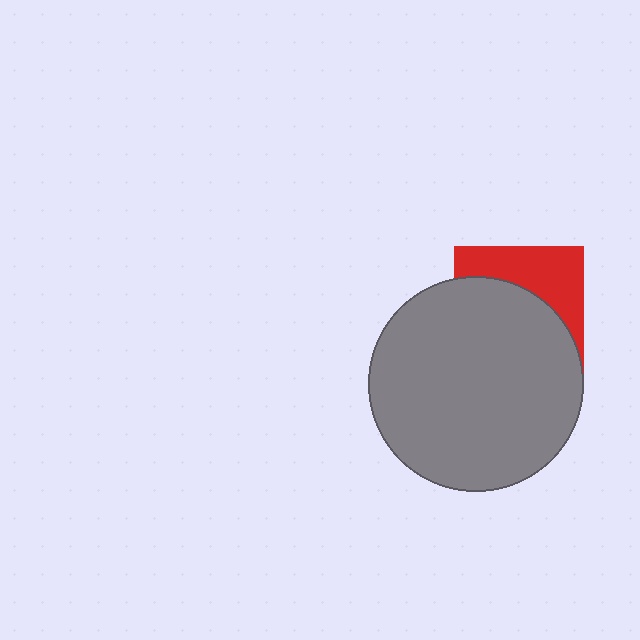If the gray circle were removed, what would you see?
You would see the complete red square.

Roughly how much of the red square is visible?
A small part of it is visible (roughly 38%).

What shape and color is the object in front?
The object in front is a gray circle.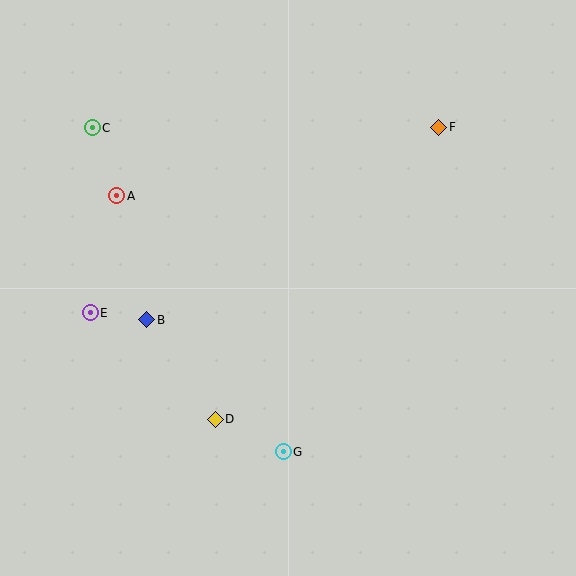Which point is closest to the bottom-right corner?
Point G is closest to the bottom-right corner.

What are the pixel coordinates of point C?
Point C is at (92, 128).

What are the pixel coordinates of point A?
Point A is at (117, 196).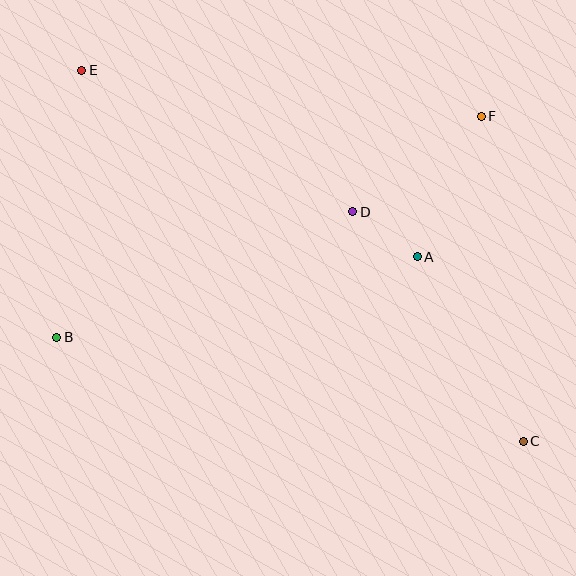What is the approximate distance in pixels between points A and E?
The distance between A and E is approximately 384 pixels.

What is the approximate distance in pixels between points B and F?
The distance between B and F is approximately 478 pixels.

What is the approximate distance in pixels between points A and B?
The distance between A and B is approximately 369 pixels.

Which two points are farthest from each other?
Points C and E are farthest from each other.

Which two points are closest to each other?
Points A and D are closest to each other.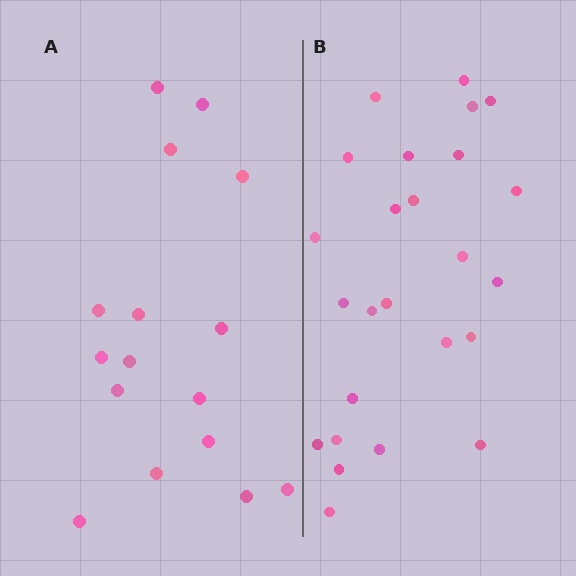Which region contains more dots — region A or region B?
Region B (the right region) has more dots.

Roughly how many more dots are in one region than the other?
Region B has roughly 8 or so more dots than region A.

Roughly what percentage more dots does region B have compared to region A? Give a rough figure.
About 55% more.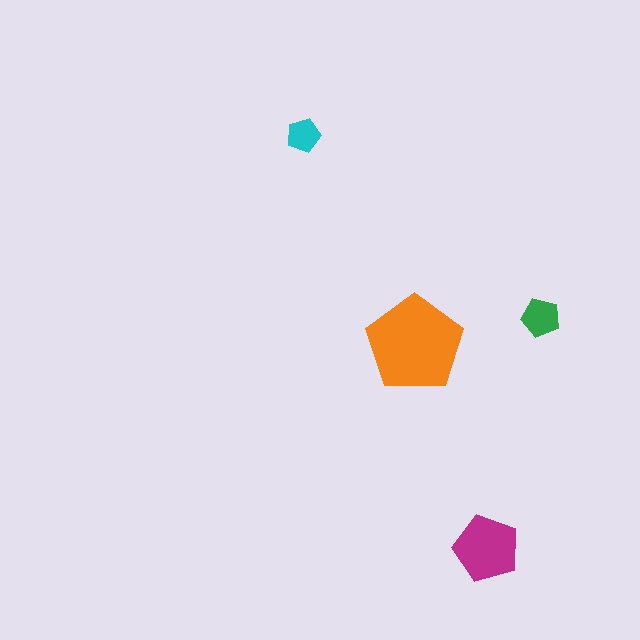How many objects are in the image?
There are 4 objects in the image.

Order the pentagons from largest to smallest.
the orange one, the magenta one, the green one, the cyan one.